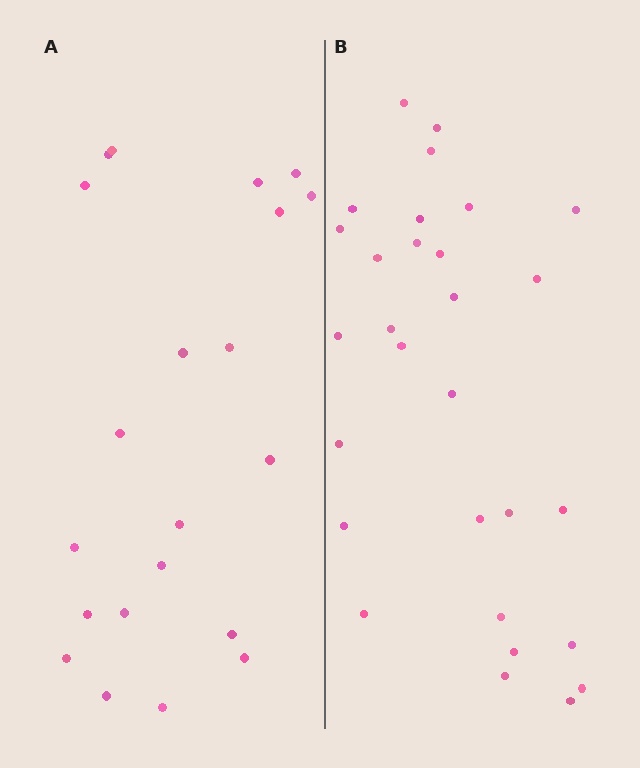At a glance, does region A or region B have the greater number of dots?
Region B (the right region) has more dots.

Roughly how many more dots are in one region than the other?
Region B has roughly 8 or so more dots than region A.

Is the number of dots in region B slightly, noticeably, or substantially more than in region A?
Region B has noticeably more, but not dramatically so. The ratio is roughly 1.4 to 1.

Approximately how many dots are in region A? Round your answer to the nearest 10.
About 20 dots. (The exact count is 21, which rounds to 20.)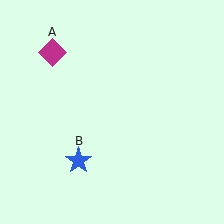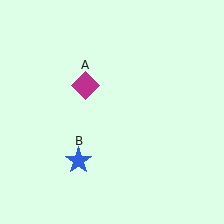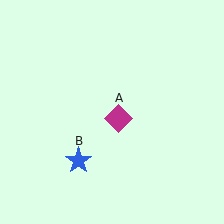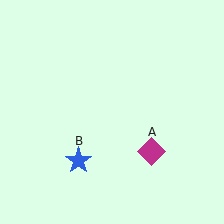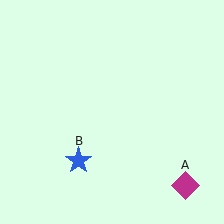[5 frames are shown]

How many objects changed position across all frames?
1 object changed position: magenta diamond (object A).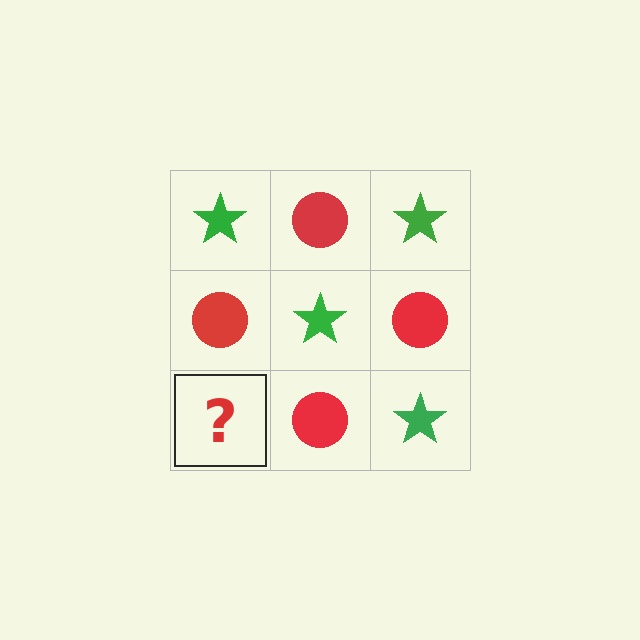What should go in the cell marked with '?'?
The missing cell should contain a green star.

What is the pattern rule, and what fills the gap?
The rule is that it alternates green star and red circle in a checkerboard pattern. The gap should be filled with a green star.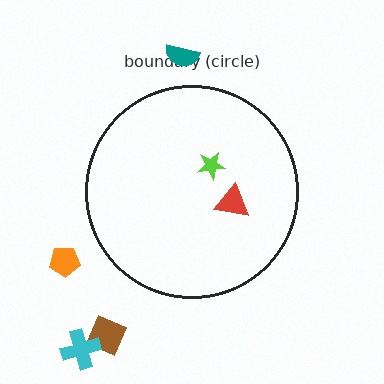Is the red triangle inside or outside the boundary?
Inside.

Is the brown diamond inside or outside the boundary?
Outside.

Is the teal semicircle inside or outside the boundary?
Outside.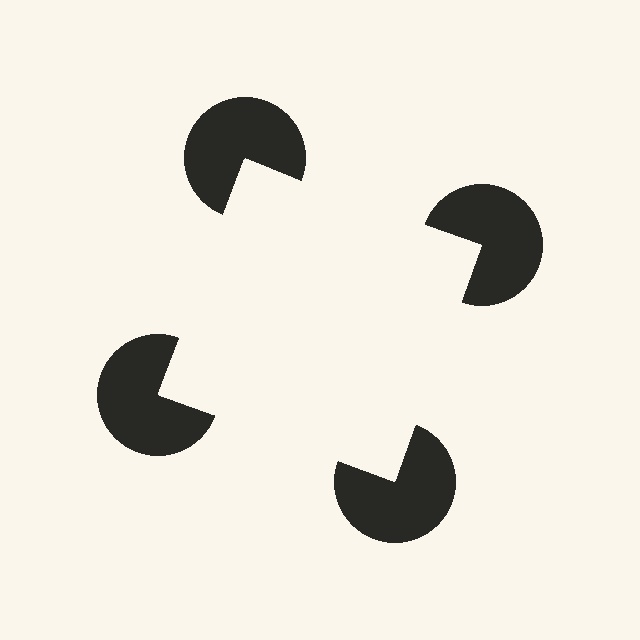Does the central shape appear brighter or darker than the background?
It typically appears slightly brighter than the background, even though no actual brightness change is drawn.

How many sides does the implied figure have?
4 sides.